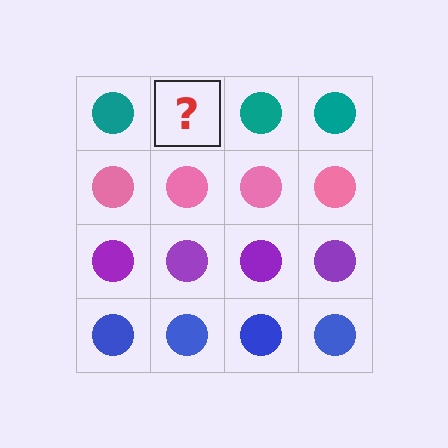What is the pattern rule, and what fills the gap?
The rule is that each row has a consistent color. The gap should be filled with a teal circle.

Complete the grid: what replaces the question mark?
The question mark should be replaced with a teal circle.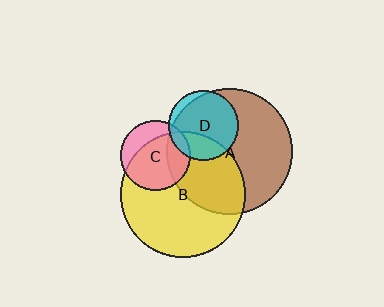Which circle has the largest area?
Circle B (yellow).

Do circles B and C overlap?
Yes.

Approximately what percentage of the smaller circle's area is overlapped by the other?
Approximately 70%.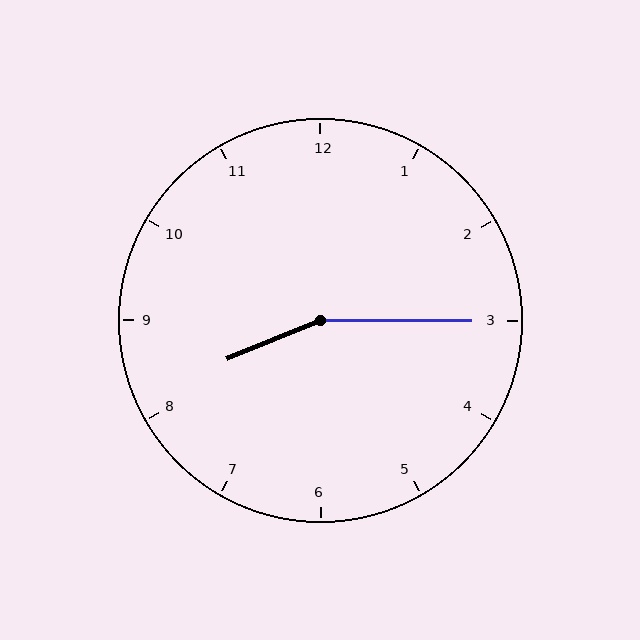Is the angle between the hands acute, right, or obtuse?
It is obtuse.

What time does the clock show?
8:15.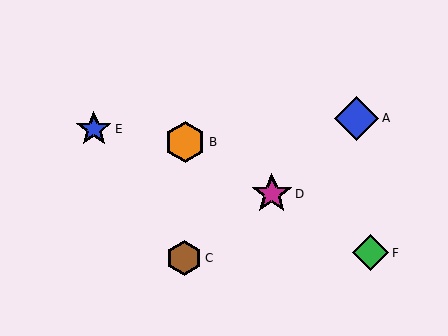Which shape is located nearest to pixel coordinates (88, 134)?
The blue star (labeled E) at (94, 129) is nearest to that location.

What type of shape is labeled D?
Shape D is a magenta star.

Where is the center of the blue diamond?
The center of the blue diamond is at (357, 118).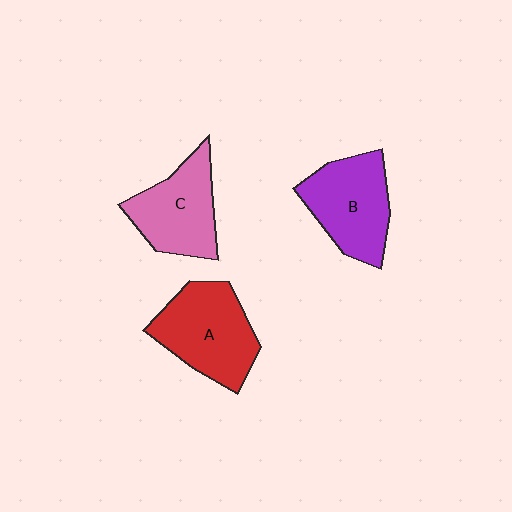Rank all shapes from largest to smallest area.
From largest to smallest: A (red), B (purple), C (pink).